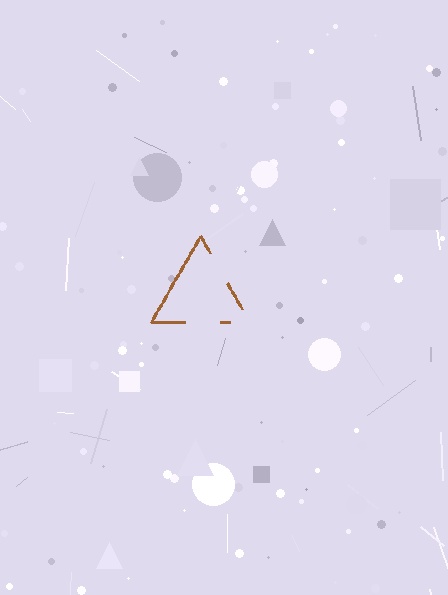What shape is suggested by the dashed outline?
The dashed outline suggests a triangle.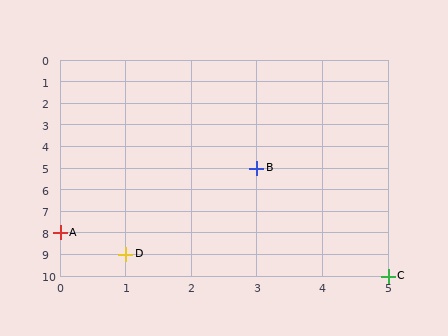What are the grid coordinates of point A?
Point A is at grid coordinates (0, 8).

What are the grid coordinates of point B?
Point B is at grid coordinates (3, 5).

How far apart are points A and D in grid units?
Points A and D are 1 column and 1 row apart (about 1.4 grid units diagonally).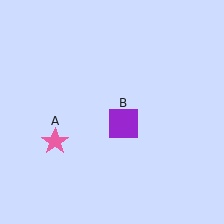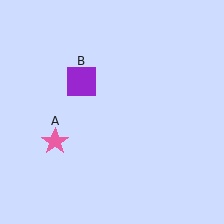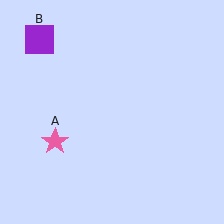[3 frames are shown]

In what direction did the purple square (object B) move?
The purple square (object B) moved up and to the left.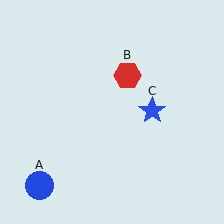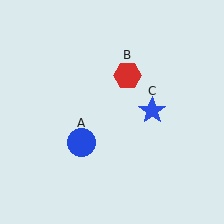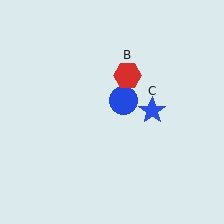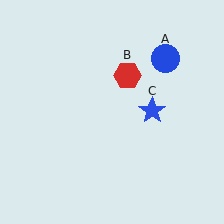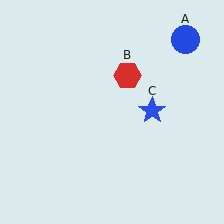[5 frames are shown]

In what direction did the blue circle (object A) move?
The blue circle (object A) moved up and to the right.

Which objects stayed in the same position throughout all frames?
Red hexagon (object B) and blue star (object C) remained stationary.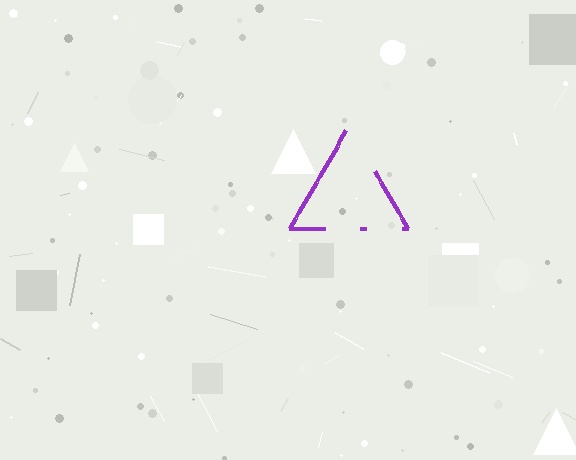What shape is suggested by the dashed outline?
The dashed outline suggests a triangle.